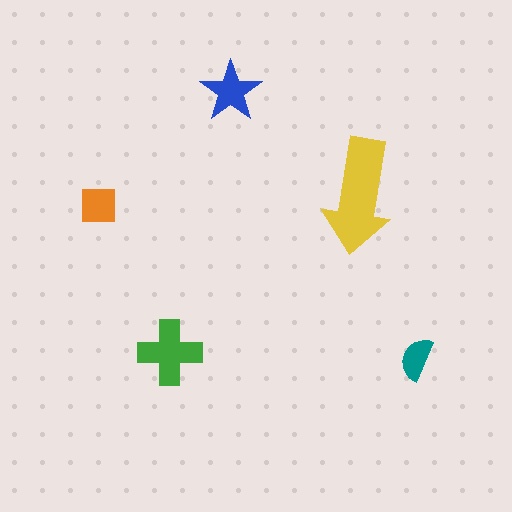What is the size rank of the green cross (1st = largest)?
2nd.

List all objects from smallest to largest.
The teal semicircle, the orange square, the blue star, the green cross, the yellow arrow.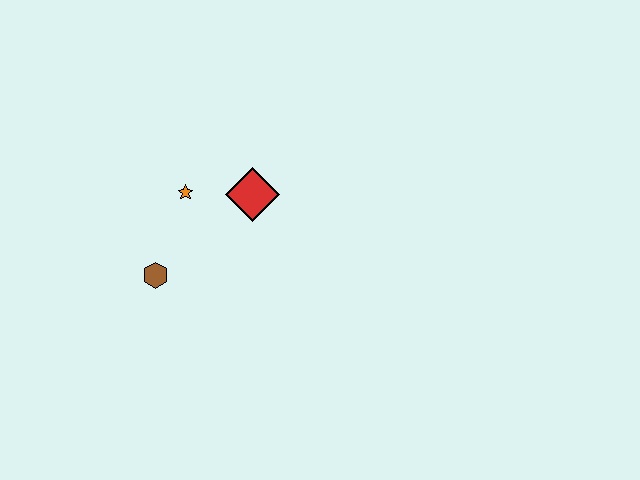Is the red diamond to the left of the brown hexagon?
No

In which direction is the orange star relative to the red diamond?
The orange star is to the left of the red diamond.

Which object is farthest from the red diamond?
The brown hexagon is farthest from the red diamond.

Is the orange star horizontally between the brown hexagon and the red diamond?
Yes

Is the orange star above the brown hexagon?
Yes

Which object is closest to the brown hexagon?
The orange star is closest to the brown hexagon.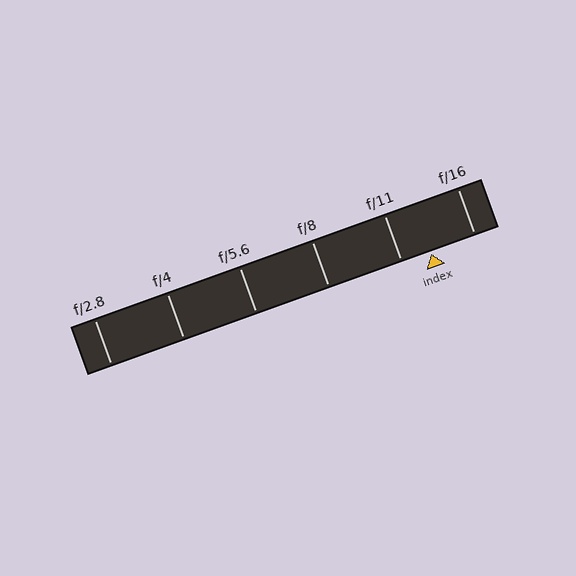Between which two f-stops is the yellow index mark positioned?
The index mark is between f/11 and f/16.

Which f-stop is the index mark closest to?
The index mark is closest to f/11.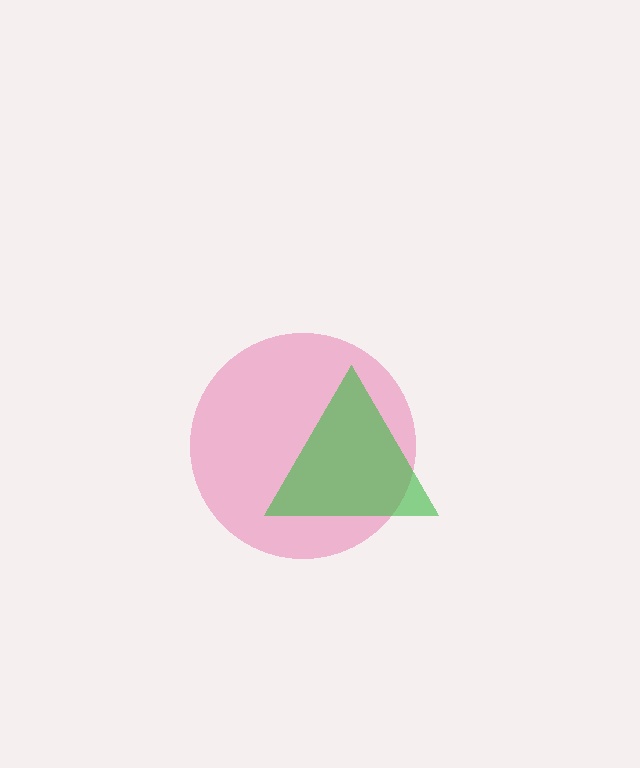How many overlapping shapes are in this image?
There are 2 overlapping shapes in the image.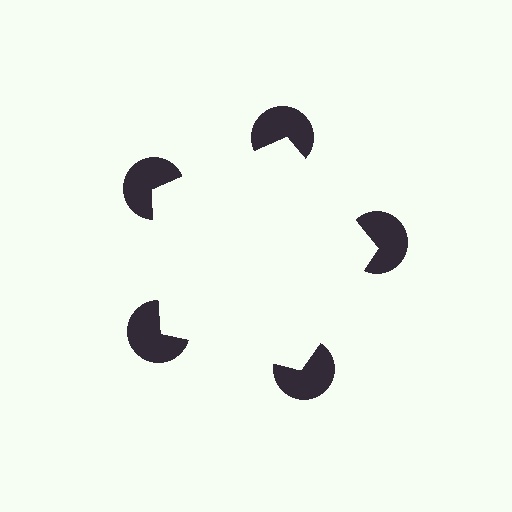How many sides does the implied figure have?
5 sides.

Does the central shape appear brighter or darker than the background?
It typically appears slightly brighter than the background, even though no actual brightness change is drawn.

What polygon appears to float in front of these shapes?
An illusory pentagon — its edges are inferred from the aligned wedge cuts in the pac-man discs, not physically drawn.